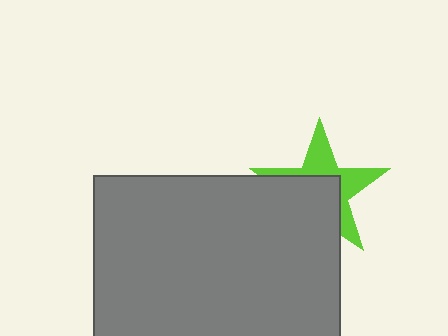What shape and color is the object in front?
The object in front is a gray rectangle.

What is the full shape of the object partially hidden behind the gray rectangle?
The partially hidden object is a lime star.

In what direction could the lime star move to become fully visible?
The lime star could move up. That would shift it out from behind the gray rectangle entirely.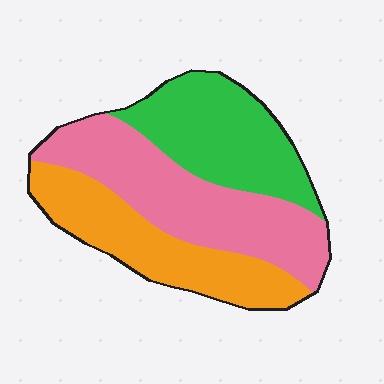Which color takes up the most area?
Pink, at roughly 40%.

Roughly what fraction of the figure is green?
Green covers around 30% of the figure.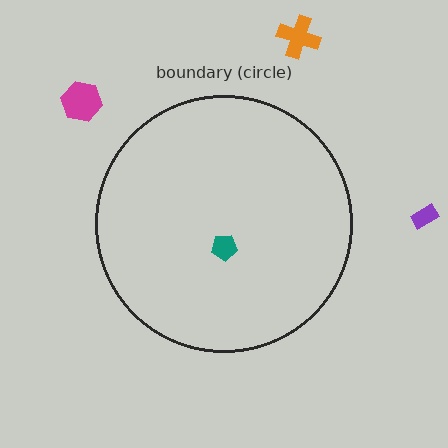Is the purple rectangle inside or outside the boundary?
Outside.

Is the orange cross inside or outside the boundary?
Outside.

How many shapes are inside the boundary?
1 inside, 3 outside.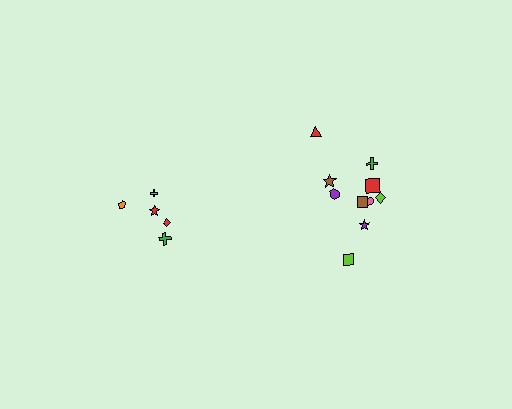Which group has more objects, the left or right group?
The right group.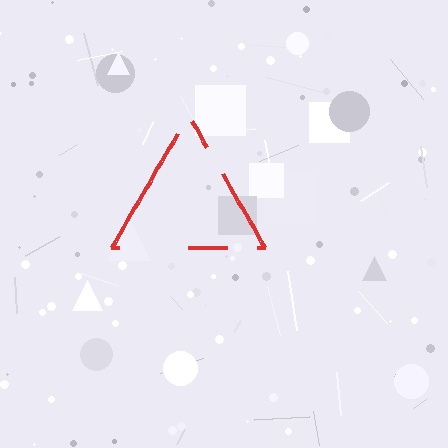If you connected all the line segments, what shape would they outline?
They would outline a triangle.